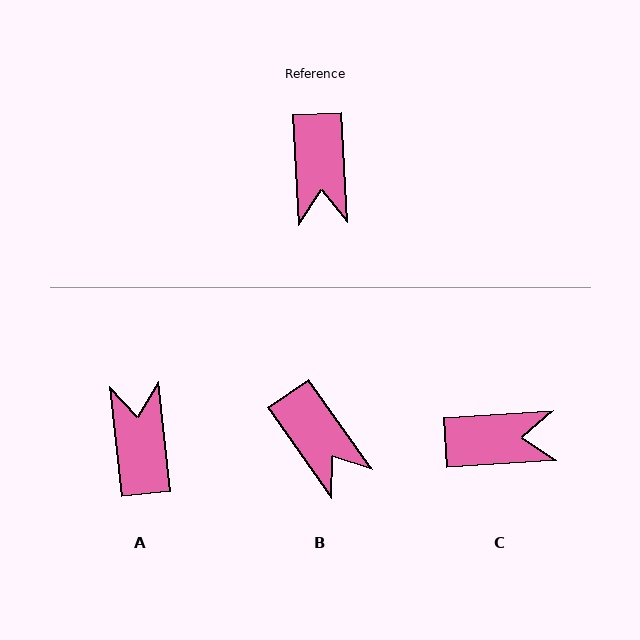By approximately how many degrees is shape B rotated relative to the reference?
Approximately 32 degrees counter-clockwise.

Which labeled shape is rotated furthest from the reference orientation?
A, about 177 degrees away.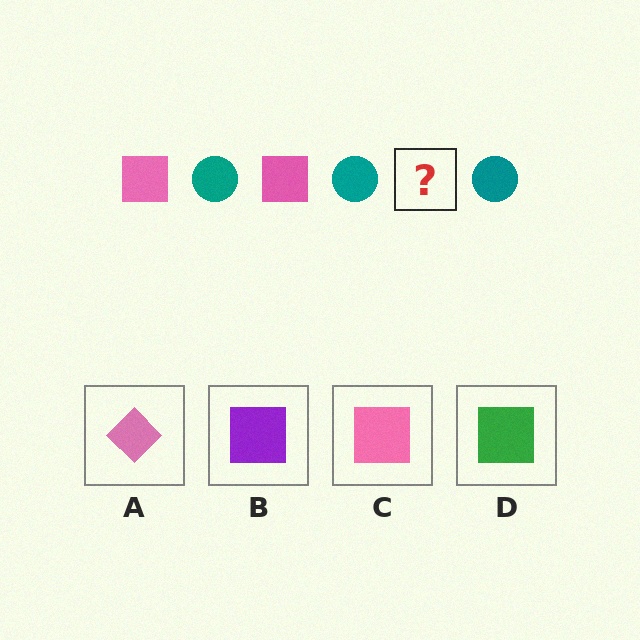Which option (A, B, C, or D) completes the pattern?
C.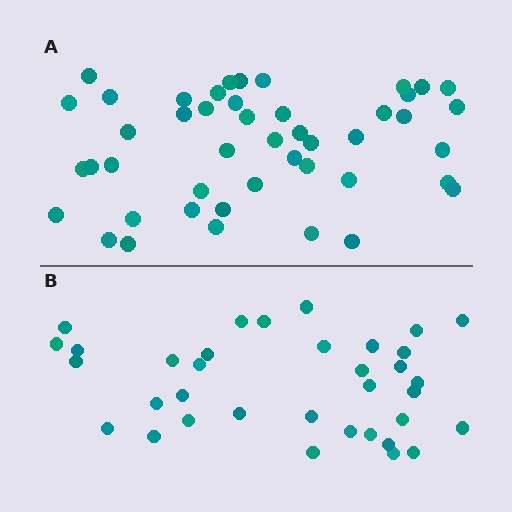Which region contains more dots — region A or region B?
Region A (the top region) has more dots.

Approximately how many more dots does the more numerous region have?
Region A has roughly 12 or so more dots than region B.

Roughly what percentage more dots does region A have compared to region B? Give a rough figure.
About 30% more.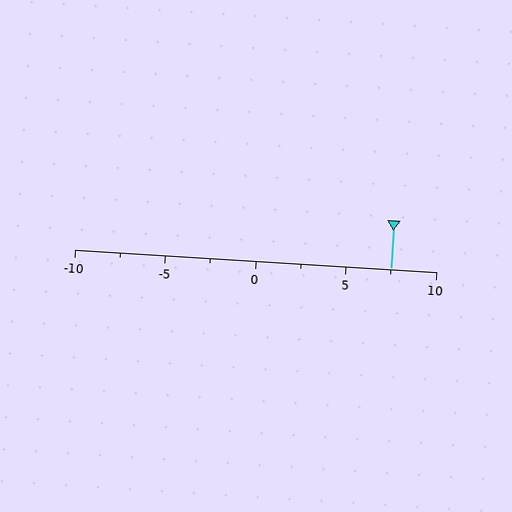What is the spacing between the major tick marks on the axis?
The major ticks are spaced 5 apart.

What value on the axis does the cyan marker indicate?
The marker indicates approximately 7.5.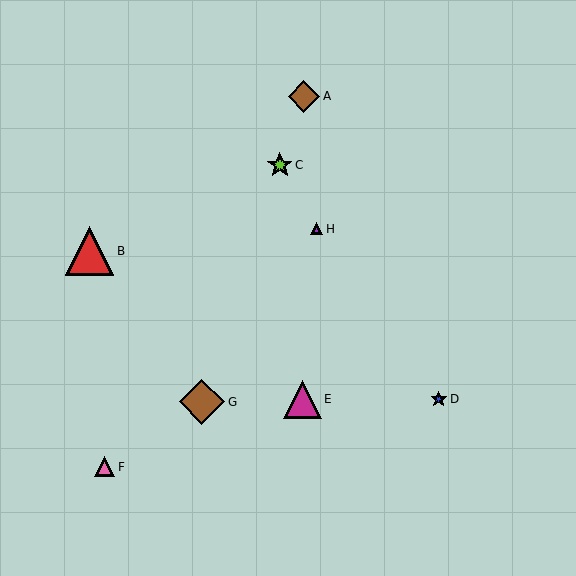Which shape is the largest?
The red triangle (labeled B) is the largest.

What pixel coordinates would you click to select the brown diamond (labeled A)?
Click at (304, 96) to select the brown diamond A.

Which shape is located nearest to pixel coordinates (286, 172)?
The lime star (labeled C) at (280, 165) is nearest to that location.